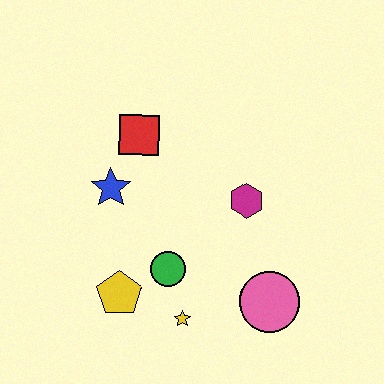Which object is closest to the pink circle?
The yellow star is closest to the pink circle.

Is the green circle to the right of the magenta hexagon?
No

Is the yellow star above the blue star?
No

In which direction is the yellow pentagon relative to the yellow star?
The yellow pentagon is to the left of the yellow star.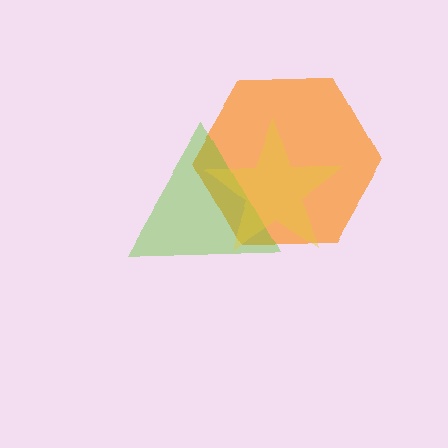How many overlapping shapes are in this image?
There are 3 overlapping shapes in the image.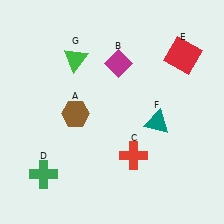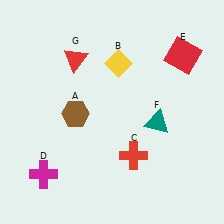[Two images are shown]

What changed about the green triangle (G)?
In Image 1, G is green. In Image 2, it changed to red.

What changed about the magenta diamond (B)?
In Image 1, B is magenta. In Image 2, it changed to yellow.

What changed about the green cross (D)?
In Image 1, D is green. In Image 2, it changed to magenta.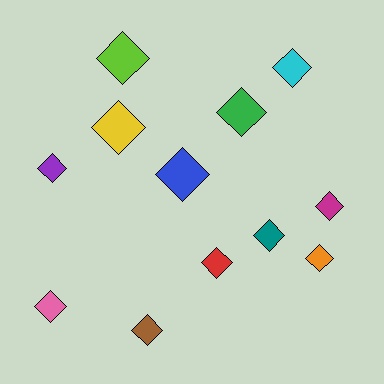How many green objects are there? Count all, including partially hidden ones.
There is 1 green object.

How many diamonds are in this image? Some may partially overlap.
There are 12 diamonds.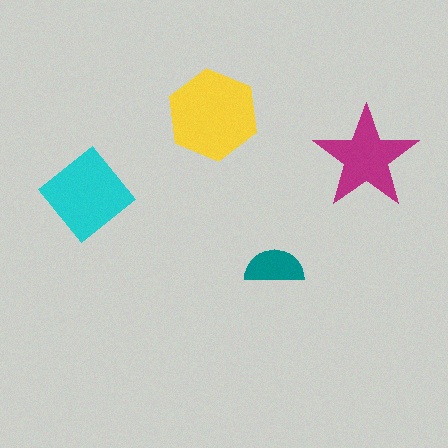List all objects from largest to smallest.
The yellow hexagon, the cyan diamond, the magenta star, the teal semicircle.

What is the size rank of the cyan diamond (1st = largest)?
2nd.